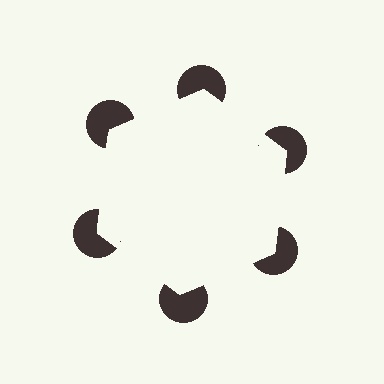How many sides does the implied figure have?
6 sides.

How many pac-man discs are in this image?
There are 6 — one at each vertex of the illusory hexagon.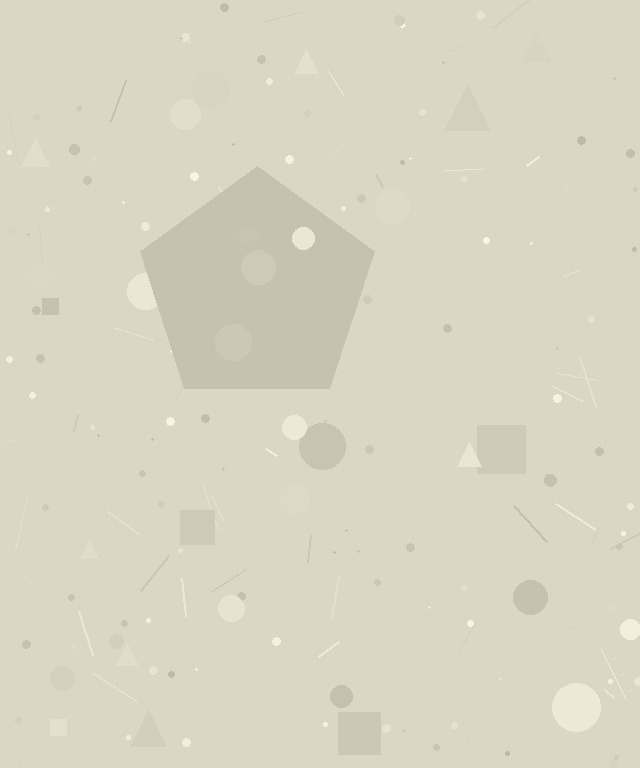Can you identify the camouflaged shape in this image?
The camouflaged shape is a pentagon.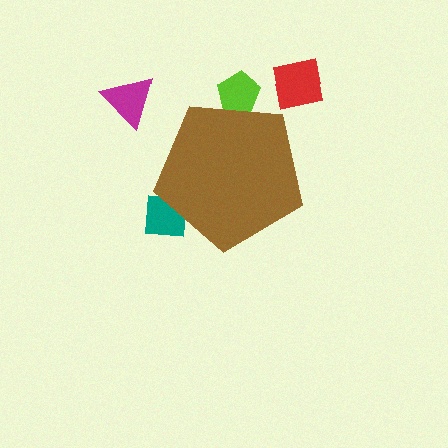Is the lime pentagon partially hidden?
Yes, the lime pentagon is partially hidden behind the brown pentagon.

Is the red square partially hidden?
No, the red square is fully visible.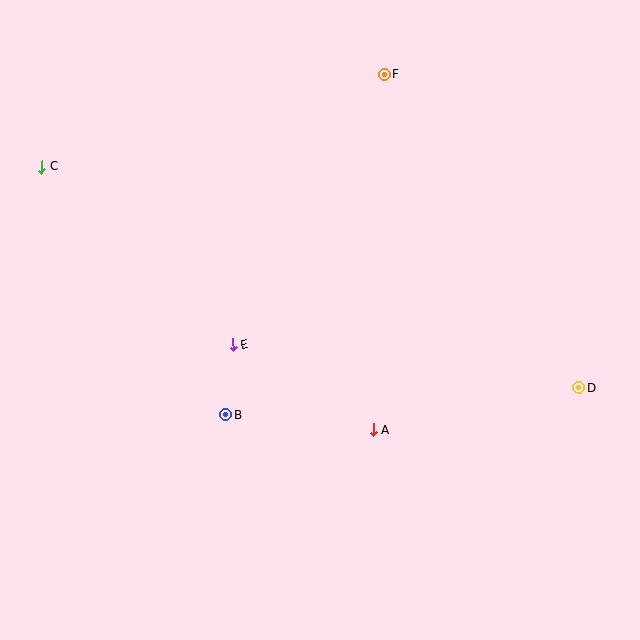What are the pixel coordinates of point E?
Point E is at (233, 345).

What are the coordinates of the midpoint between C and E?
The midpoint between C and E is at (137, 256).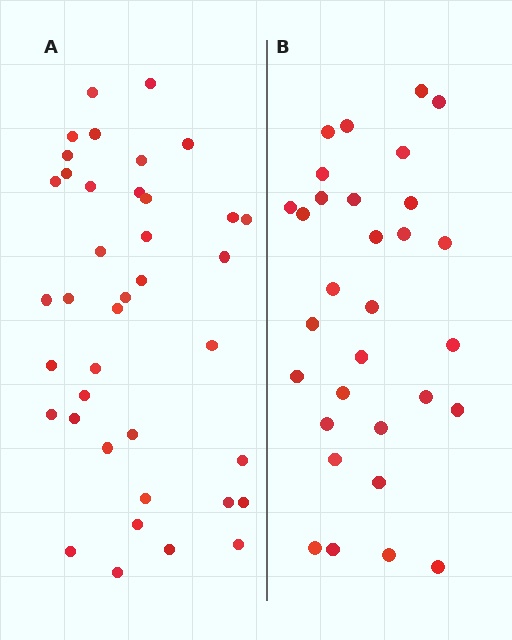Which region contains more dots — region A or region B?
Region A (the left region) has more dots.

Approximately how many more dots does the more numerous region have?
Region A has roughly 8 or so more dots than region B.